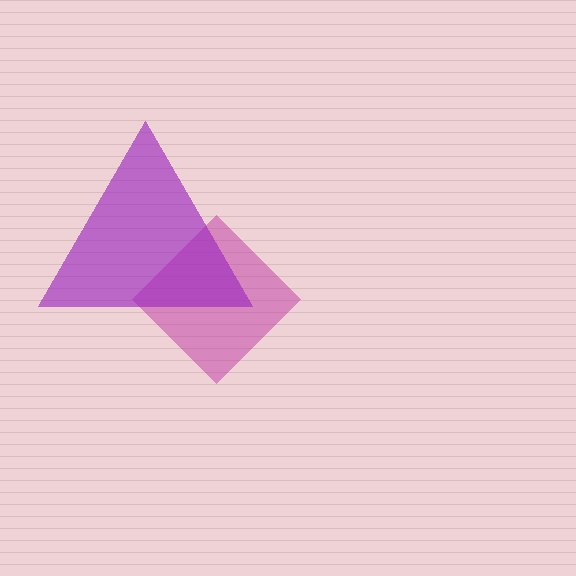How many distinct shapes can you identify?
There are 2 distinct shapes: a magenta diamond, a purple triangle.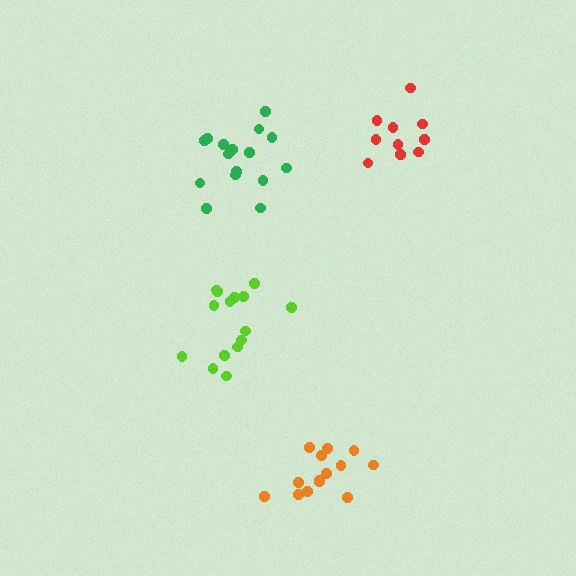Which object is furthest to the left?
The lime cluster is leftmost.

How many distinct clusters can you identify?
There are 4 distinct clusters.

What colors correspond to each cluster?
The clusters are colored: orange, green, lime, red.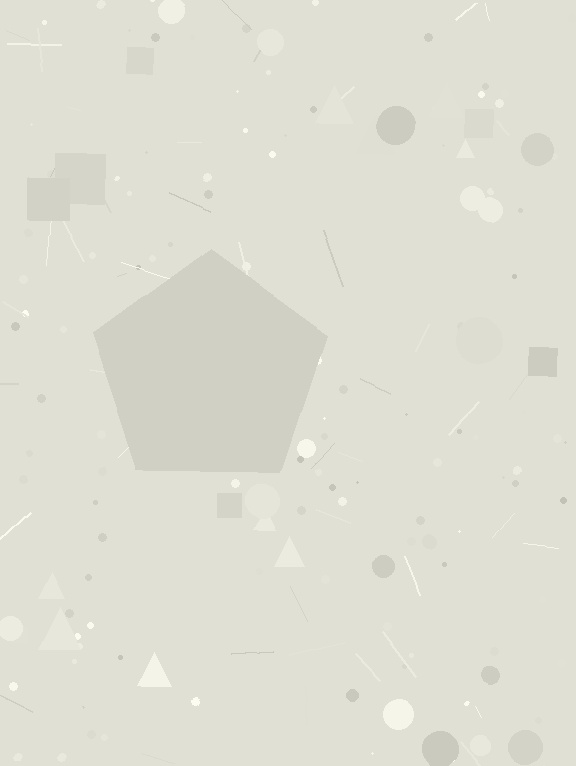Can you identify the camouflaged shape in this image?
The camouflaged shape is a pentagon.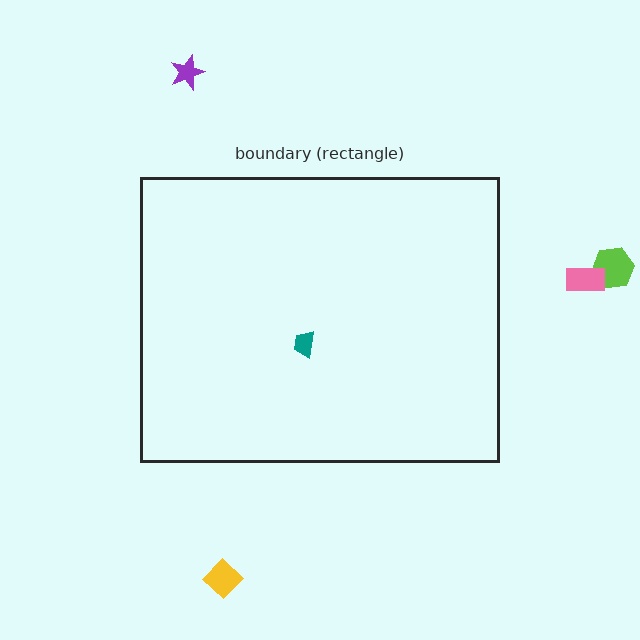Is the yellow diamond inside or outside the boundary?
Outside.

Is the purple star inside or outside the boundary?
Outside.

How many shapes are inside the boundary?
1 inside, 4 outside.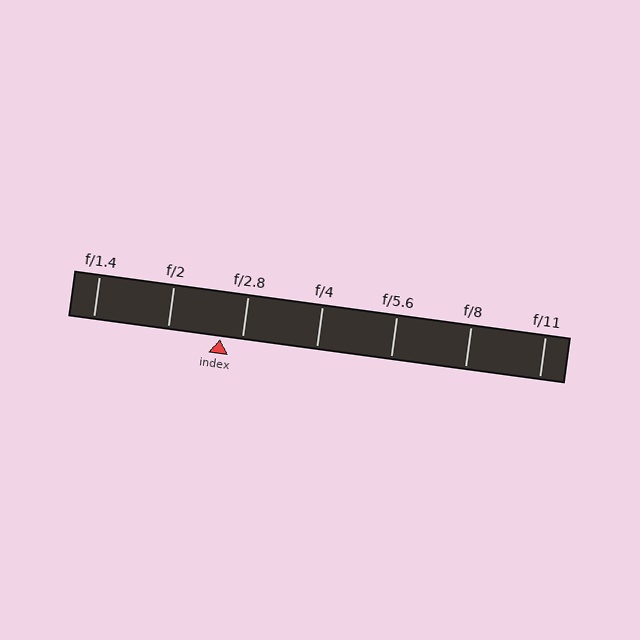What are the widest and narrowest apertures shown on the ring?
The widest aperture shown is f/1.4 and the narrowest is f/11.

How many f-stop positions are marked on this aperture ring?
There are 7 f-stop positions marked.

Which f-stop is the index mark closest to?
The index mark is closest to f/2.8.